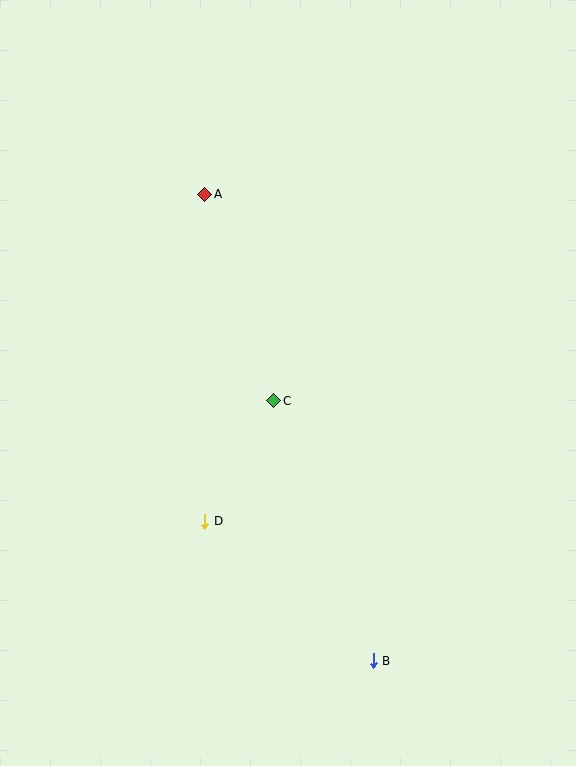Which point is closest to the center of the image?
Point C at (274, 401) is closest to the center.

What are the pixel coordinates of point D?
Point D is at (205, 521).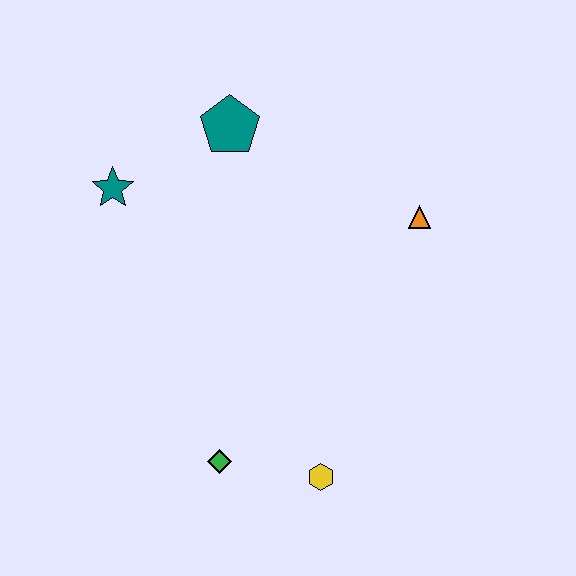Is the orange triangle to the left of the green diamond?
No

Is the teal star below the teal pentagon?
Yes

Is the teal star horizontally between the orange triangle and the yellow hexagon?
No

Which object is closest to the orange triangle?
The teal pentagon is closest to the orange triangle.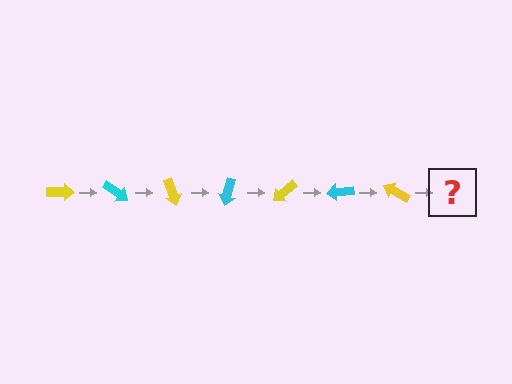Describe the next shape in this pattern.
It should be a cyan arrow, rotated 245 degrees from the start.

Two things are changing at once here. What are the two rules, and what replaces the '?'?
The two rules are that it rotates 35 degrees each step and the color cycles through yellow and cyan. The '?' should be a cyan arrow, rotated 245 degrees from the start.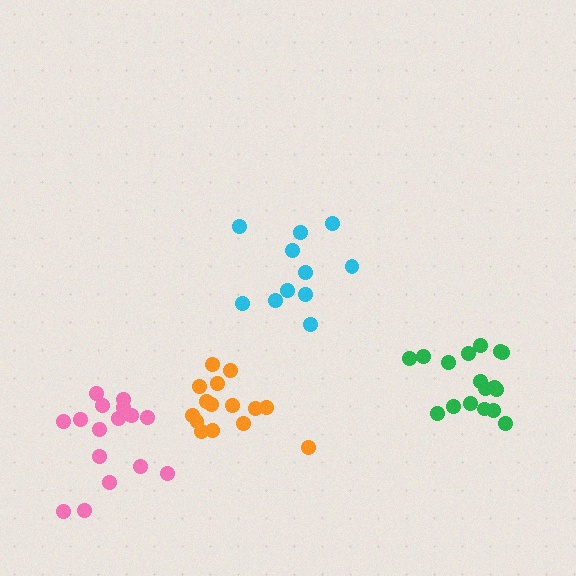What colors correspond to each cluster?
The clusters are colored: pink, orange, green, cyan.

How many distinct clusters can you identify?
There are 4 distinct clusters.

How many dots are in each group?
Group 1: 16 dots, Group 2: 15 dots, Group 3: 17 dots, Group 4: 11 dots (59 total).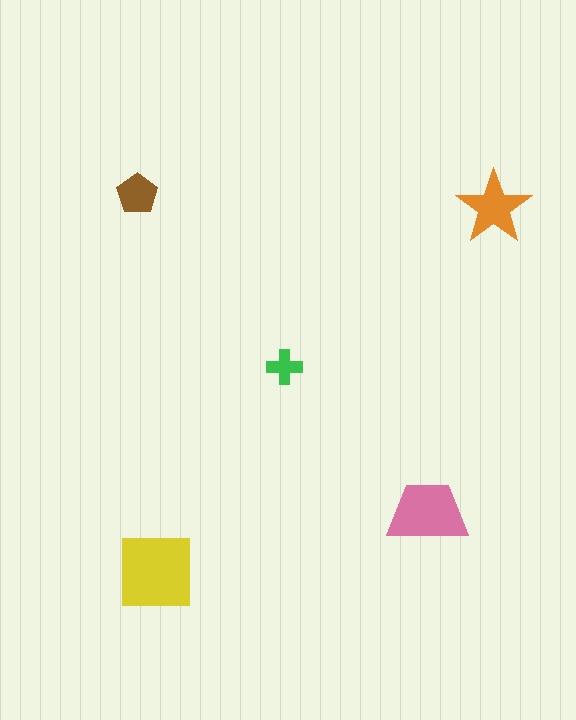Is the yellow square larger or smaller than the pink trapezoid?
Larger.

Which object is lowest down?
The yellow square is bottommost.